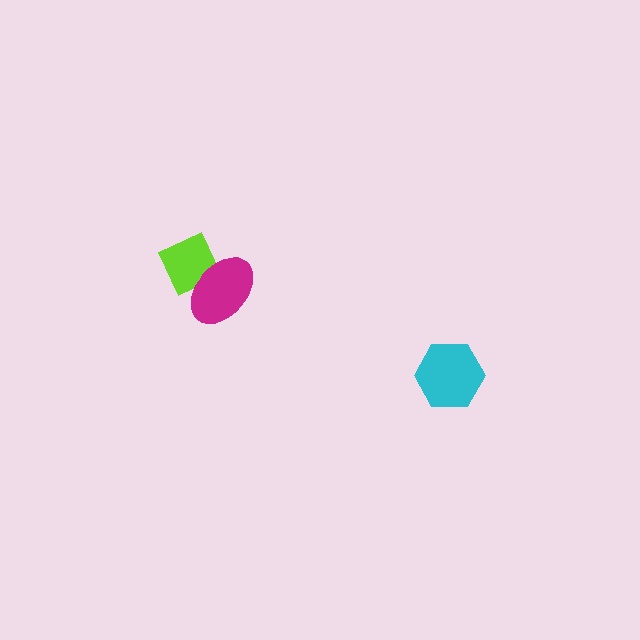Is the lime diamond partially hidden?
Yes, it is partially covered by another shape.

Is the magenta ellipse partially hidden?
No, no other shape covers it.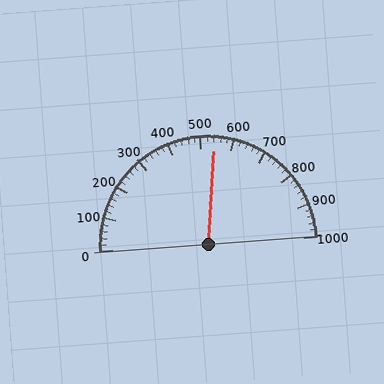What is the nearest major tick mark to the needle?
The nearest major tick mark is 500.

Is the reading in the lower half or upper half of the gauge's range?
The reading is in the upper half of the range (0 to 1000).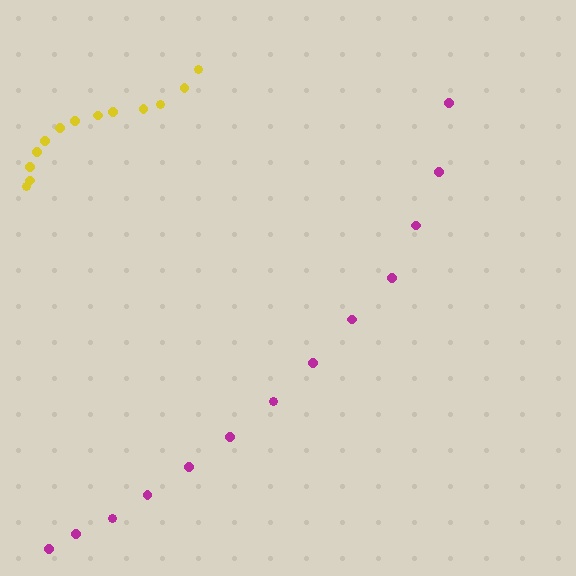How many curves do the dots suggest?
There are 2 distinct paths.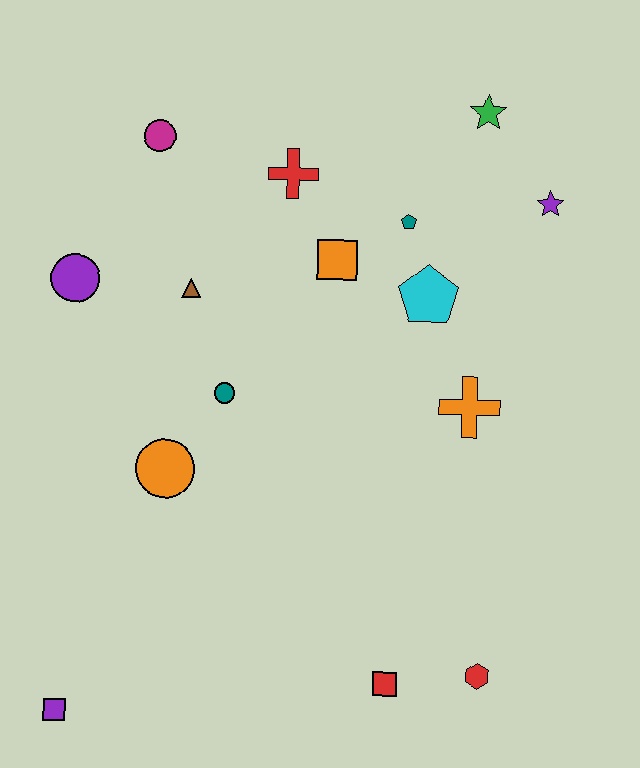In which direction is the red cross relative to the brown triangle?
The red cross is above the brown triangle.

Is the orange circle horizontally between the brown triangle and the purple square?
Yes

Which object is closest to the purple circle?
The brown triangle is closest to the purple circle.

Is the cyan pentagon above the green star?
No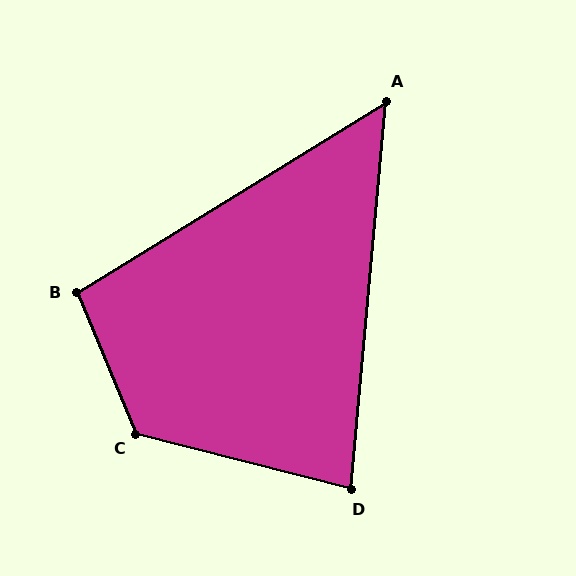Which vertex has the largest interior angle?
C, at approximately 127 degrees.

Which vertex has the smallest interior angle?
A, at approximately 53 degrees.